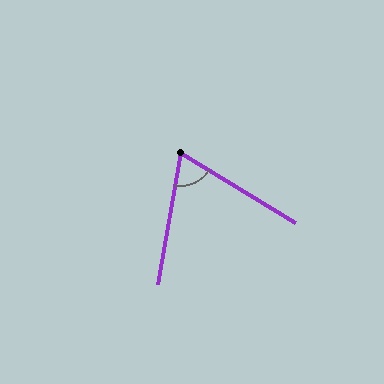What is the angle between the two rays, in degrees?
Approximately 68 degrees.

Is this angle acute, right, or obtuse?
It is acute.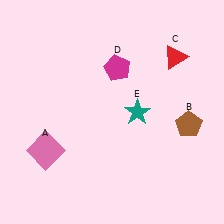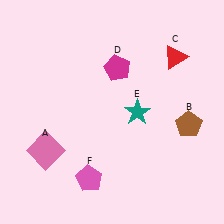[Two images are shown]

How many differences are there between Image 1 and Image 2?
There is 1 difference between the two images.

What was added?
A pink pentagon (F) was added in Image 2.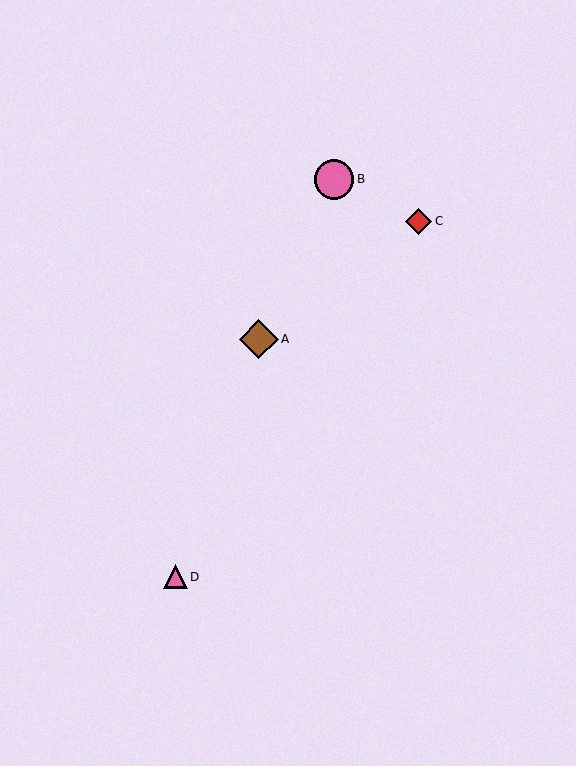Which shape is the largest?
The pink circle (labeled B) is the largest.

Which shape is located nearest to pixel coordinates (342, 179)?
The pink circle (labeled B) at (334, 179) is nearest to that location.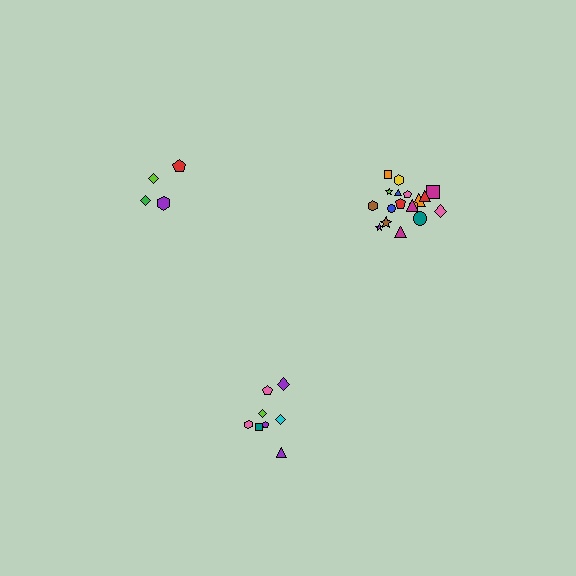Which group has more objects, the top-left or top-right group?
The top-right group.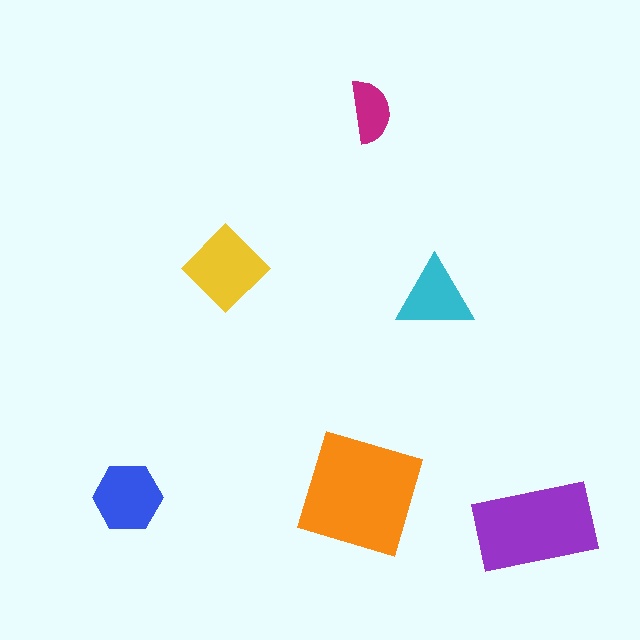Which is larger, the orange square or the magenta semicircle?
The orange square.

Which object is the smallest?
The magenta semicircle.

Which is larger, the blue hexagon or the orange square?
The orange square.